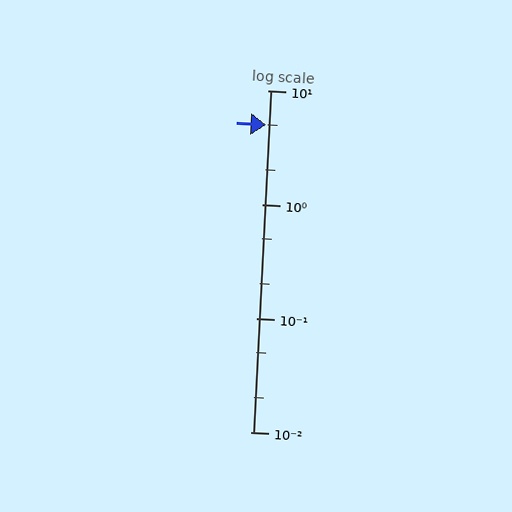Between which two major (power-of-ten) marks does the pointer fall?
The pointer is between 1 and 10.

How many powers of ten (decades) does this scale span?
The scale spans 3 decades, from 0.01 to 10.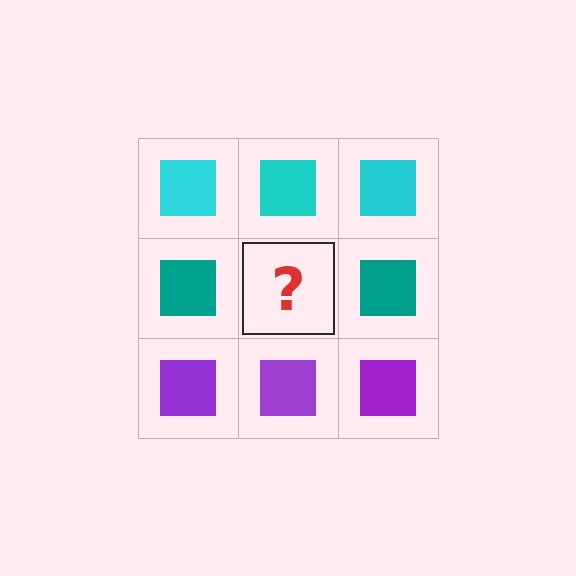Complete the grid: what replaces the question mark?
The question mark should be replaced with a teal square.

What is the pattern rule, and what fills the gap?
The rule is that each row has a consistent color. The gap should be filled with a teal square.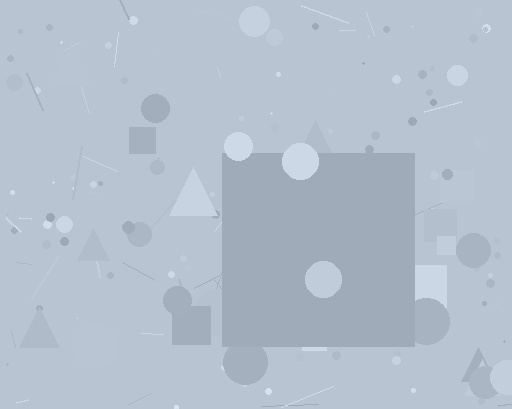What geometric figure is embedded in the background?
A square is embedded in the background.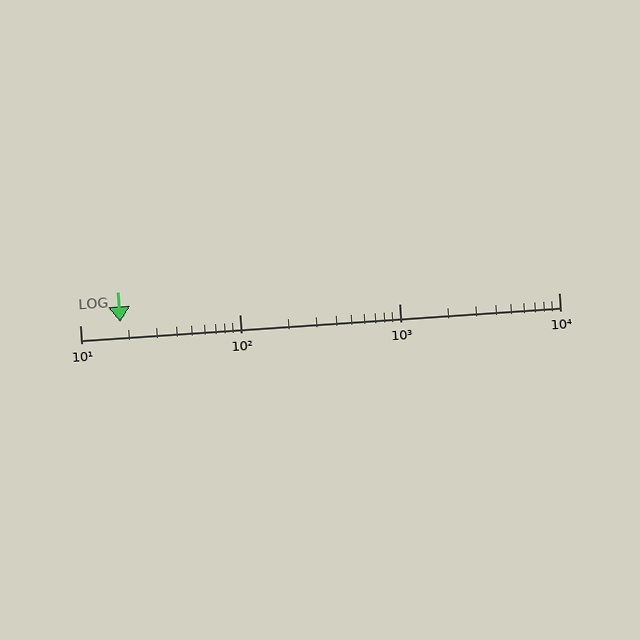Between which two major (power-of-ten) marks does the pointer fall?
The pointer is between 10 and 100.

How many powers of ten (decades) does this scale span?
The scale spans 3 decades, from 10 to 10000.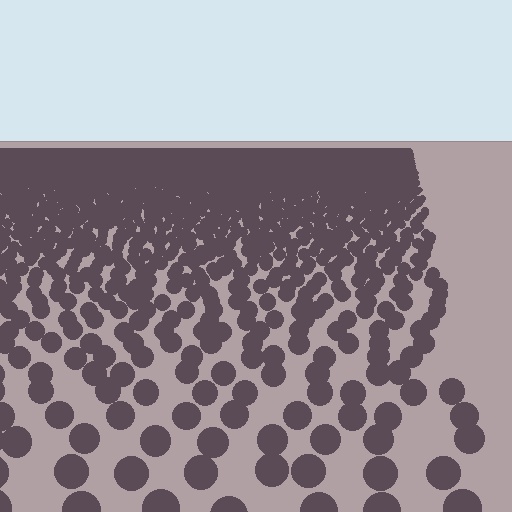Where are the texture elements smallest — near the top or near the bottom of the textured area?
Near the top.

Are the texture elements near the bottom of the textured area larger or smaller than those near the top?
Larger. Near the bottom, elements are closer to the viewer and appear at a bigger on-screen size.